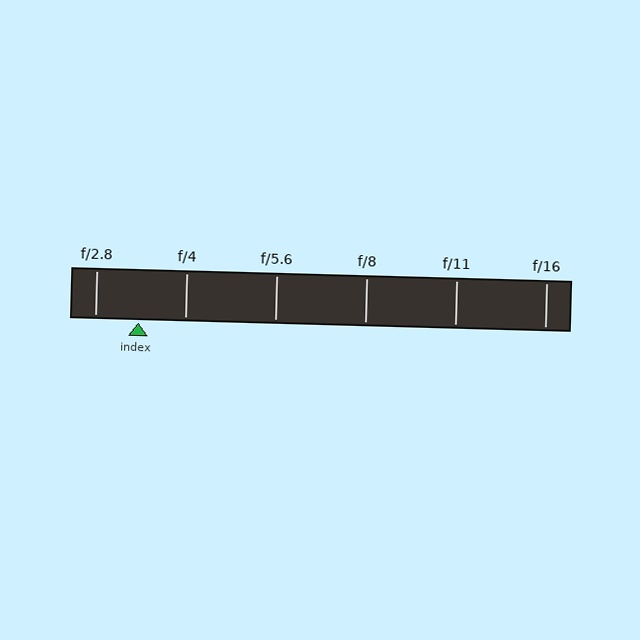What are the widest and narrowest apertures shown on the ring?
The widest aperture shown is f/2.8 and the narrowest is f/16.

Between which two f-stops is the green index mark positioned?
The index mark is between f/2.8 and f/4.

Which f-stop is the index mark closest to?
The index mark is closest to f/2.8.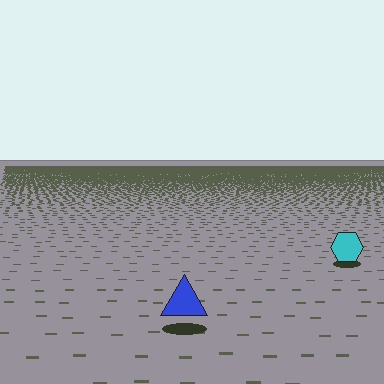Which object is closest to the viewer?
The blue triangle is closest. The texture marks near it are larger and more spread out.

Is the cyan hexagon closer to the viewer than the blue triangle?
No. The blue triangle is closer — you can tell from the texture gradient: the ground texture is coarser near it.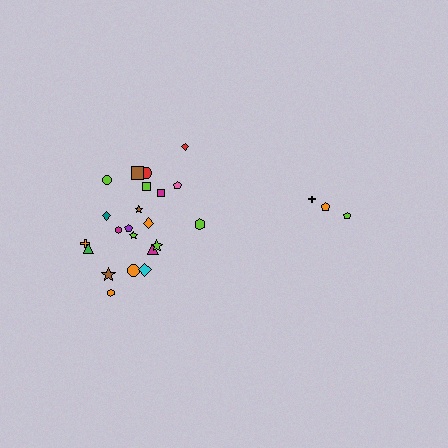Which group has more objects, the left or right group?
The left group.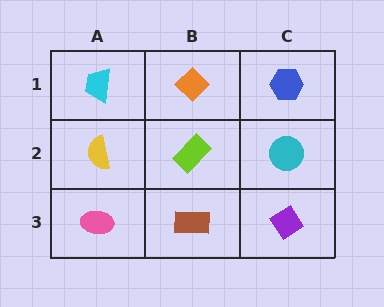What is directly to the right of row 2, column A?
A lime rectangle.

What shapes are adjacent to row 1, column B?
A lime rectangle (row 2, column B), a cyan trapezoid (row 1, column A), a blue hexagon (row 1, column C).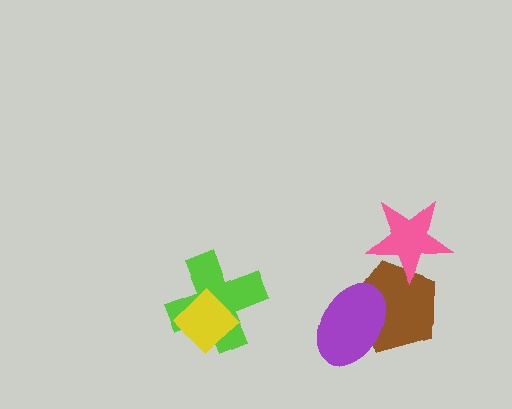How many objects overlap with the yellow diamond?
1 object overlaps with the yellow diamond.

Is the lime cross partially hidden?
Yes, it is partially covered by another shape.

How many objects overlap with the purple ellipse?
1 object overlaps with the purple ellipse.